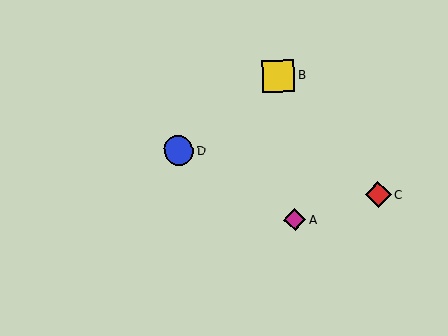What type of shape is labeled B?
Shape B is a yellow square.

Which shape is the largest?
The yellow square (labeled B) is the largest.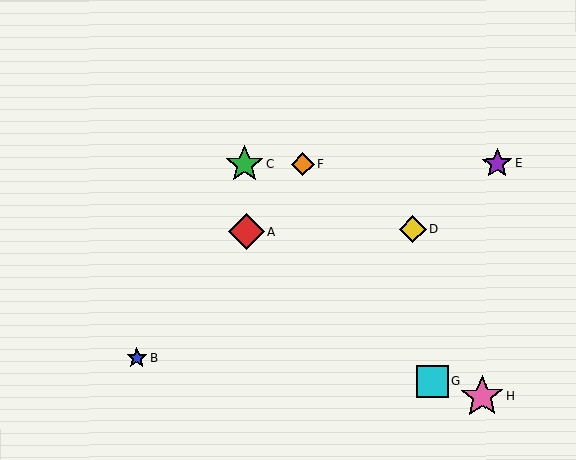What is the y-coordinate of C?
Object C is at y≈165.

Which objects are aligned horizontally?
Objects C, E, F are aligned horizontally.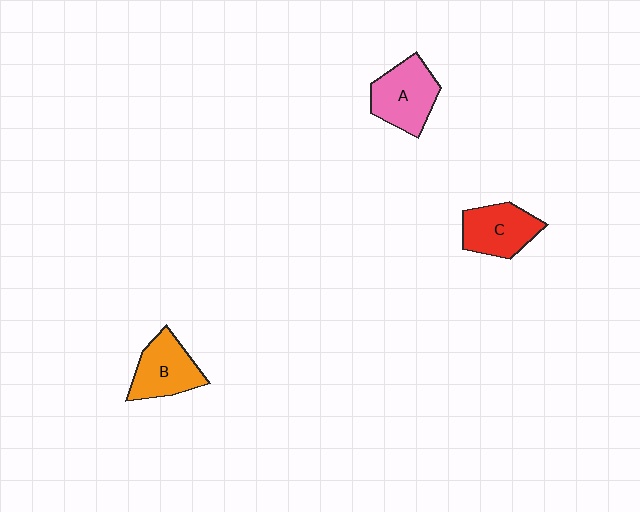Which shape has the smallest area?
Shape C (red).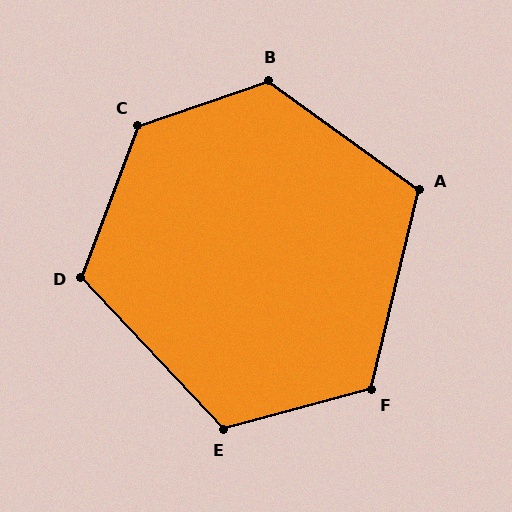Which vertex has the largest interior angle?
C, at approximately 129 degrees.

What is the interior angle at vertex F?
Approximately 119 degrees (obtuse).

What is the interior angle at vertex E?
Approximately 118 degrees (obtuse).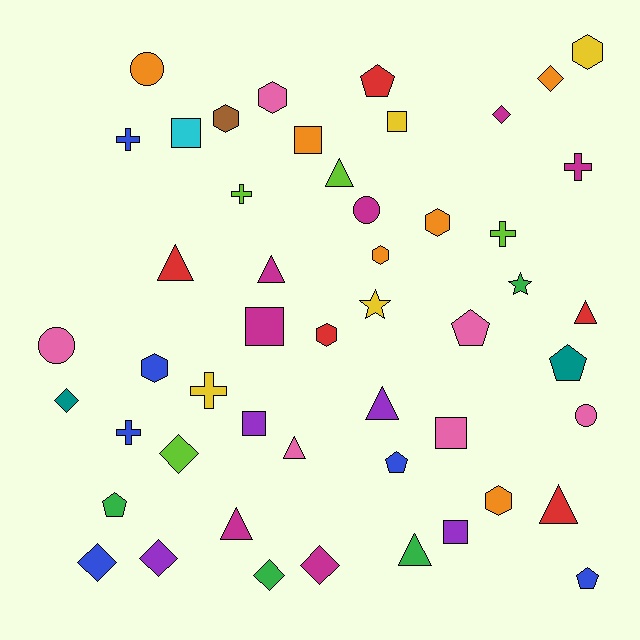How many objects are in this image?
There are 50 objects.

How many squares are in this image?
There are 7 squares.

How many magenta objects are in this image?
There are 7 magenta objects.